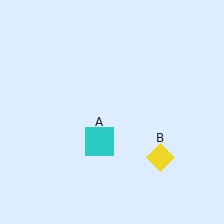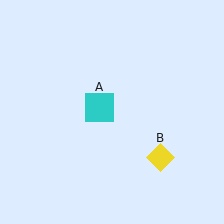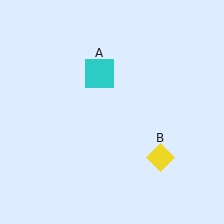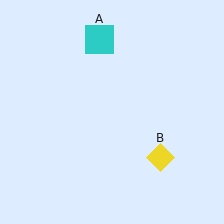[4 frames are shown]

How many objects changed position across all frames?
1 object changed position: cyan square (object A).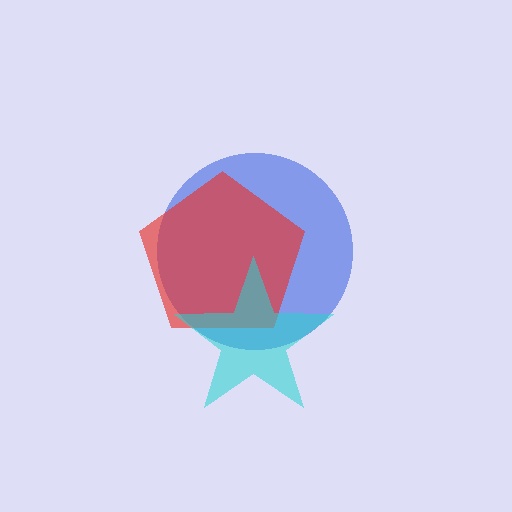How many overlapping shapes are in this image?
There are 3 overlapping shapes in the image.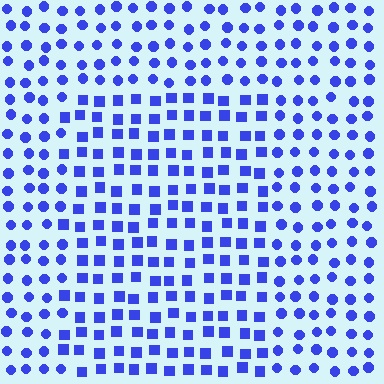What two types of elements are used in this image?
The image uses squares inside the rectangle region and circles outside it.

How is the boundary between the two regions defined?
The boundary is defined by a change in element shape: squares inside vs. circles outside. All elements share the same color and spacing.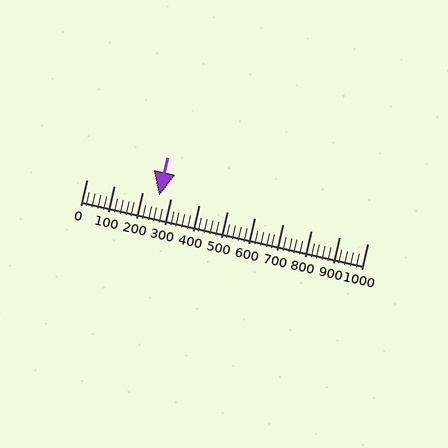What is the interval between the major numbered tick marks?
The major tick marks are spaced 100 units apart.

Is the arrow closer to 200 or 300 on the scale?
The arrow is closer to 300.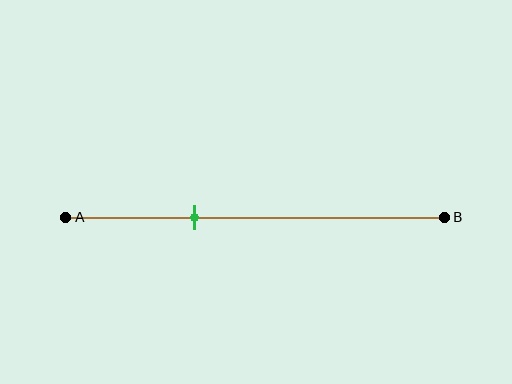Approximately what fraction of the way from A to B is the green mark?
The green mark is approximately 35% of the way from A to B.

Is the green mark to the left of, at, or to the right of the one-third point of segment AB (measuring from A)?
The green mark is approximately at the one-third point of segment AB.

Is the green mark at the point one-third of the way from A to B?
Yes, the mark is approximately at the one-third point.